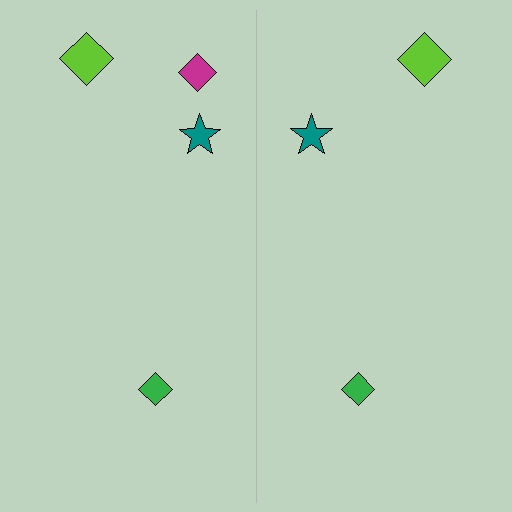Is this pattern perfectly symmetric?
No, the pattern is not perfectly symmetric. A magenta diamond is missing from the right side.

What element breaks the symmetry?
A magenta diamond is missing from the right side.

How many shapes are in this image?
There are 7 shapes in this image.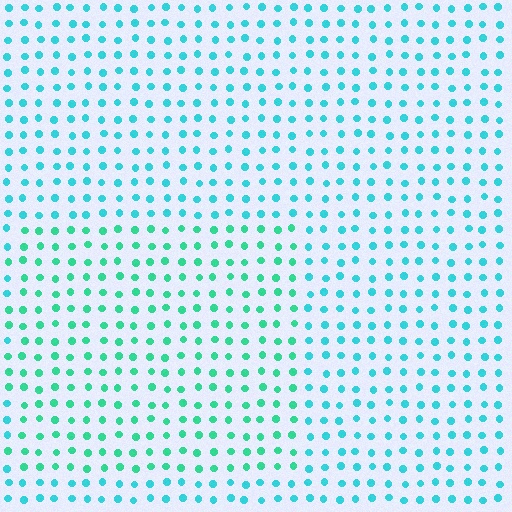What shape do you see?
I see a rectangle.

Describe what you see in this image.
The image is filled with small cyan elements in a uniform arrangement. A rectangle-shaped region is visible where the elements are tinted to a slightly different hue, forming a subtle color boundary.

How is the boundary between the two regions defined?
The boundary is defined purely by a slight shift in hue (about 28 degrees). Spacing, size, and orientation are identical on both sides.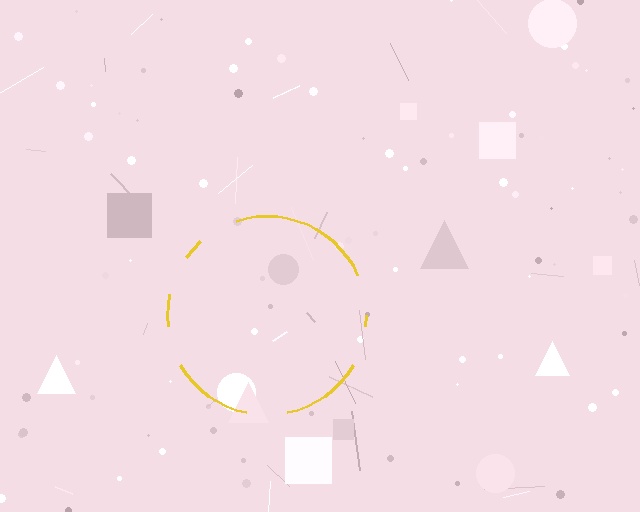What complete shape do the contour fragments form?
The contour fragments form a circle.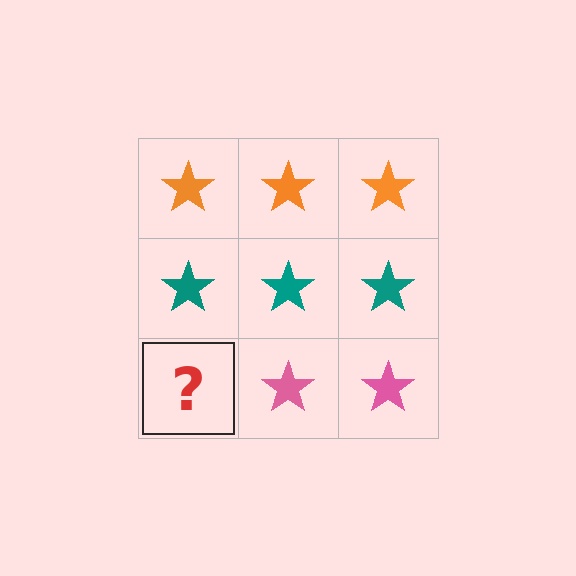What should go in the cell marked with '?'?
The missing cell should contain a pink star.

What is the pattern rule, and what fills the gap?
The rule is that each row has a consistent color. The gap should be filled with a pink star.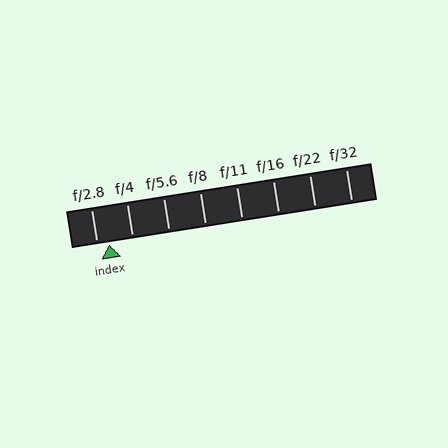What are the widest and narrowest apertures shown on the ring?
The widest aperture shown is f/2.8 and the narrowest is f/32.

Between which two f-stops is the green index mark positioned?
The index mark is between f/2.8 and f/4.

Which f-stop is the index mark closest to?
The index mark is closest to f/2.8.